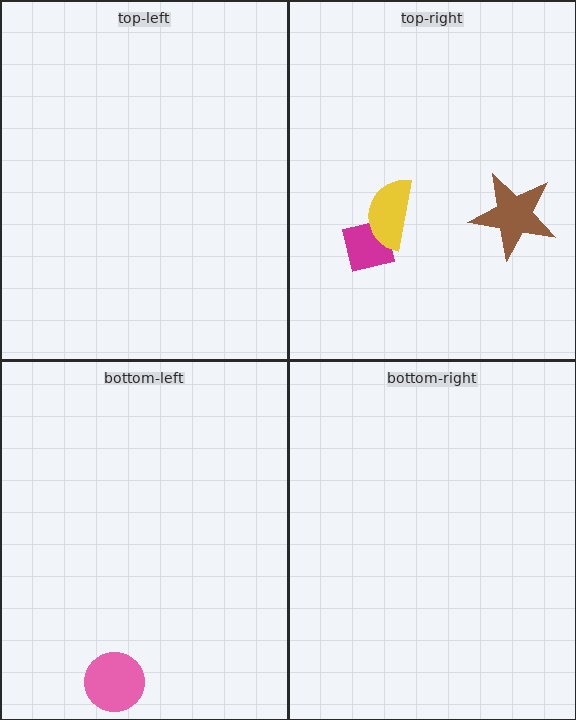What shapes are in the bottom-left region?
The pink circle.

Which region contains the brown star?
The top-right region.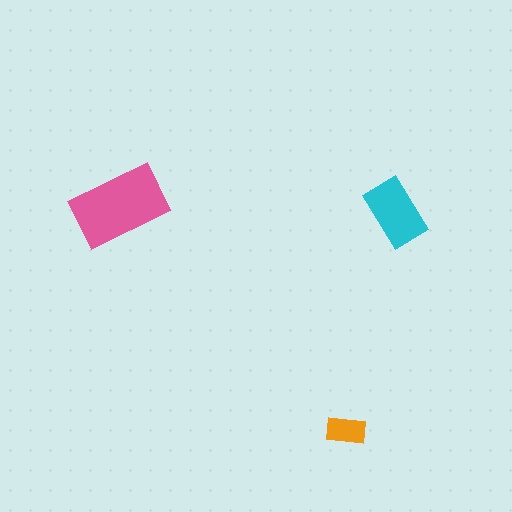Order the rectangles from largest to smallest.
the pink one, the cyan one, the orange one.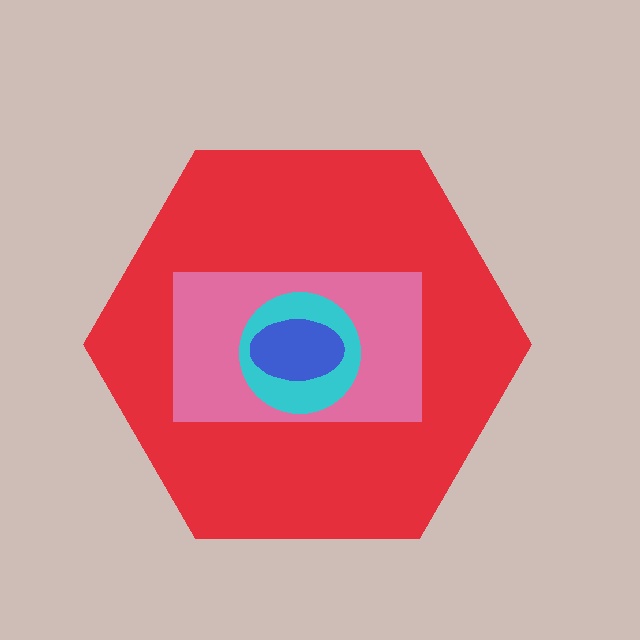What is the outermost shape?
The red hexagon.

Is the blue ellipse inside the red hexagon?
Yes.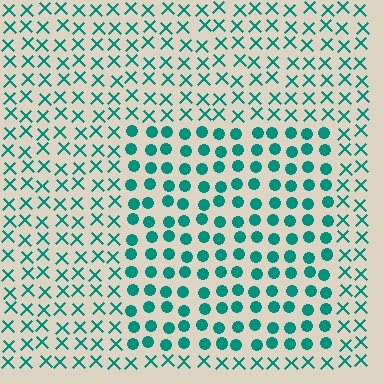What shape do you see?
I see a rectangle.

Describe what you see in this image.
The image is filled with small teal elements arranged in a uniform grid. A rectangle-shaped region contains circles, while the surrounding area contains X marks. The boundary is defined purely by the change in element shape.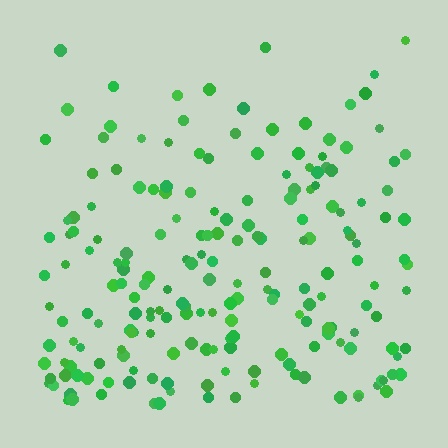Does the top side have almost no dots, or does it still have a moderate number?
Still a moderate number, just noticeably fewer than the bottom.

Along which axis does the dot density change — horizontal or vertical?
Vertical.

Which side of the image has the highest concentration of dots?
The bottom.